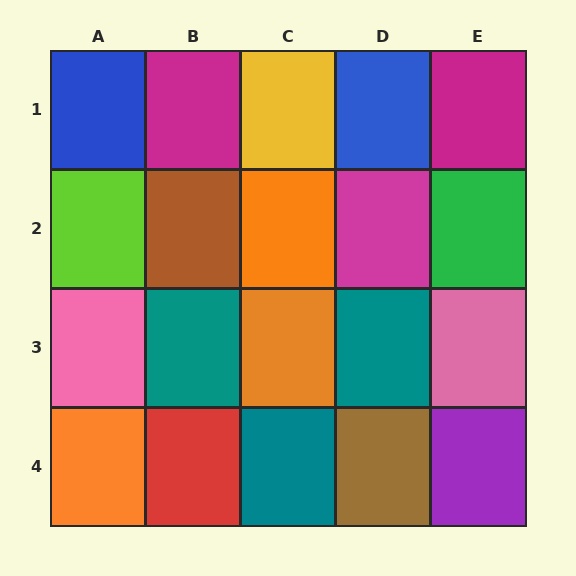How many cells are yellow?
1 cell is yellow.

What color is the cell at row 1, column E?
Magenta.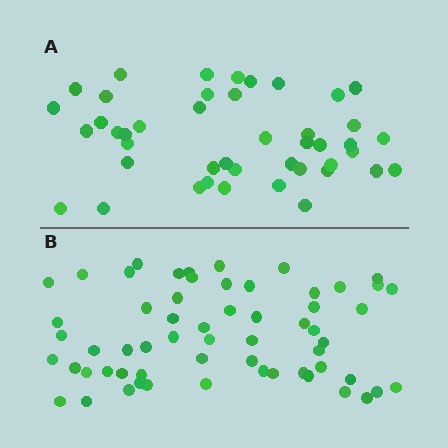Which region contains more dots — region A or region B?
Region B (the bottom region) has more dots.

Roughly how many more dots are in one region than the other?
Region B has approximately 15 more dots than region A.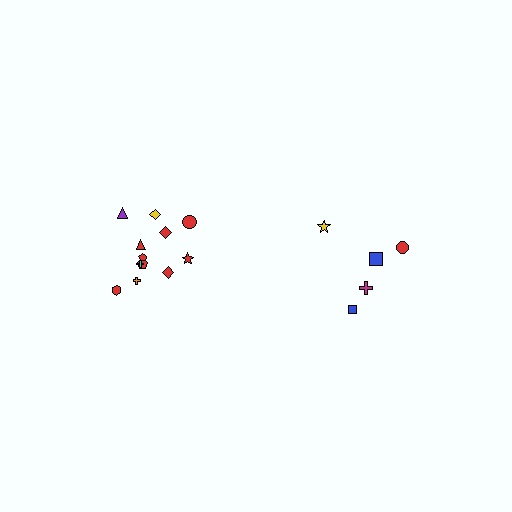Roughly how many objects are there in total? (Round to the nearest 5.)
Roughly 15 objects in total.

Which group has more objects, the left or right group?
The left group.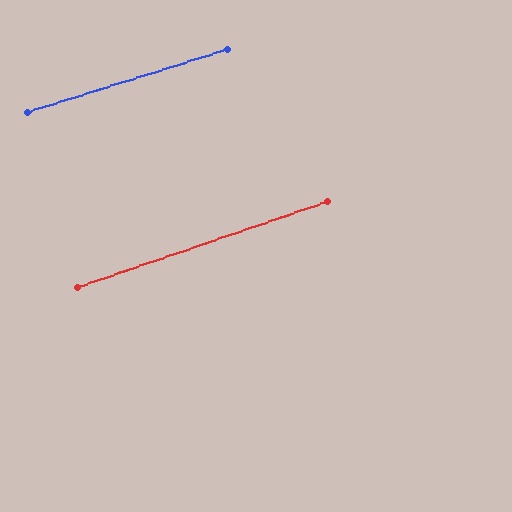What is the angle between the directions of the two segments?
Approximately 2 degrees.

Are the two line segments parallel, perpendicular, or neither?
Parallel — their directions differ by only 1.7°.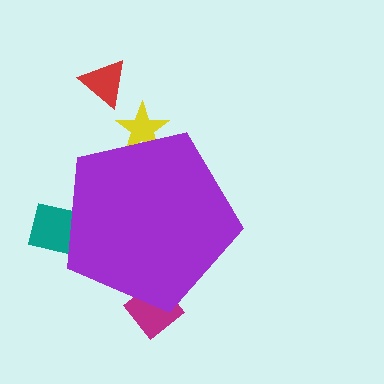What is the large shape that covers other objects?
A purple pentagon.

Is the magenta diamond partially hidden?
Yes, the magenta diamond is partially hidden behind the purple pentagon.